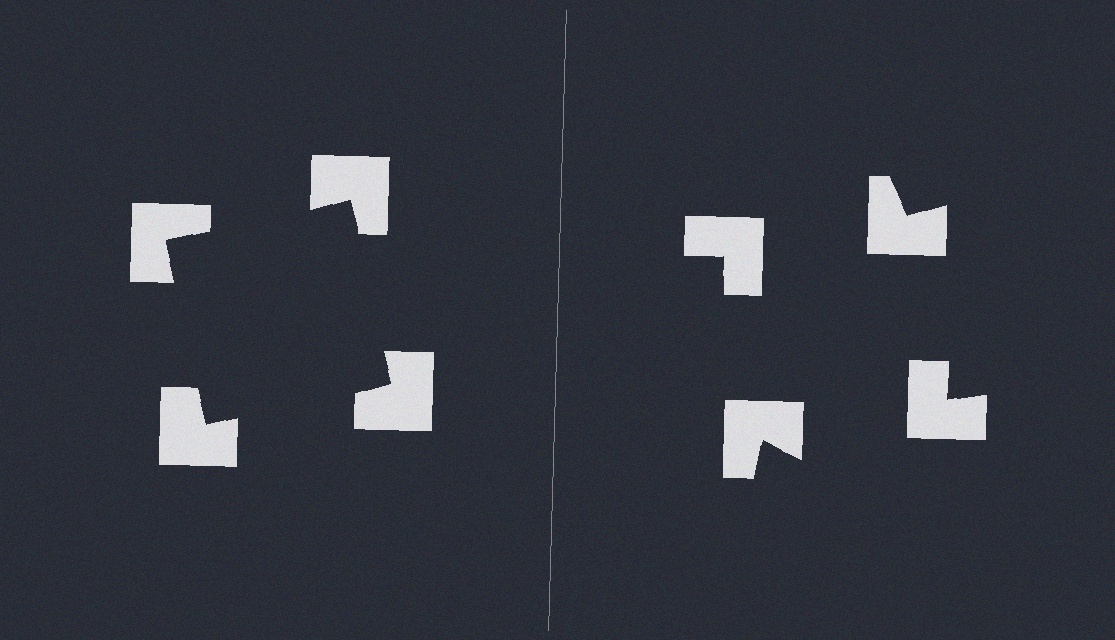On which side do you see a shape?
An illusory square appears on the left side. On the right side the wedge cuts are rotated, so no coherent shape forms.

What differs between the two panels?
The notched squares are positioned identically on both sides; only the wedge orientations differ. On the left they align to a square; on the right they are misaligned.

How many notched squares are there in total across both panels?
8 — 4 on each side.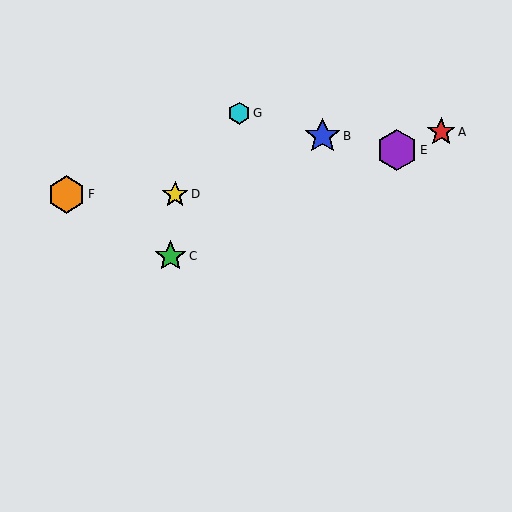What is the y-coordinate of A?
Object A is at y≈132.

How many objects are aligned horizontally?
2 objects (D, F) are aligned horizontally.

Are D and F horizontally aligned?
Yes, both are at y≈194.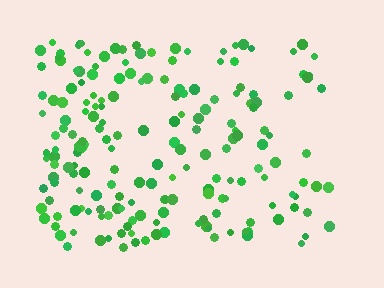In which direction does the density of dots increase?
From right to left, with the left side densest.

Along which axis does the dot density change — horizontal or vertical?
Horizontal.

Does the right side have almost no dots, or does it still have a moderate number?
Still a moderate number, just noticeably fewer than the left.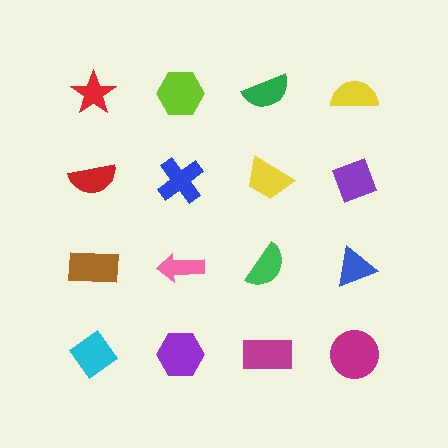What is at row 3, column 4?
A blue triangle.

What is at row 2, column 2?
A blue cross.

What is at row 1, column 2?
A lime hexagon.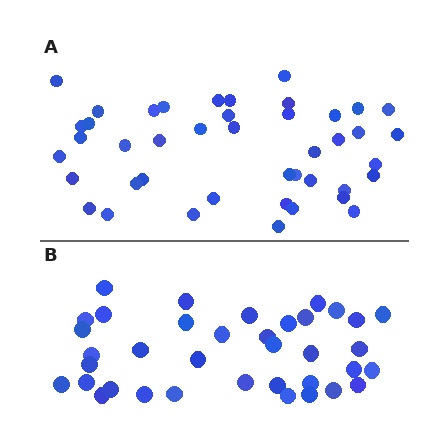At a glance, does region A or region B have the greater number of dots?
Region A (the top region) has more dots.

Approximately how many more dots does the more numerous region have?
Region A has about 6 more dots than region B.